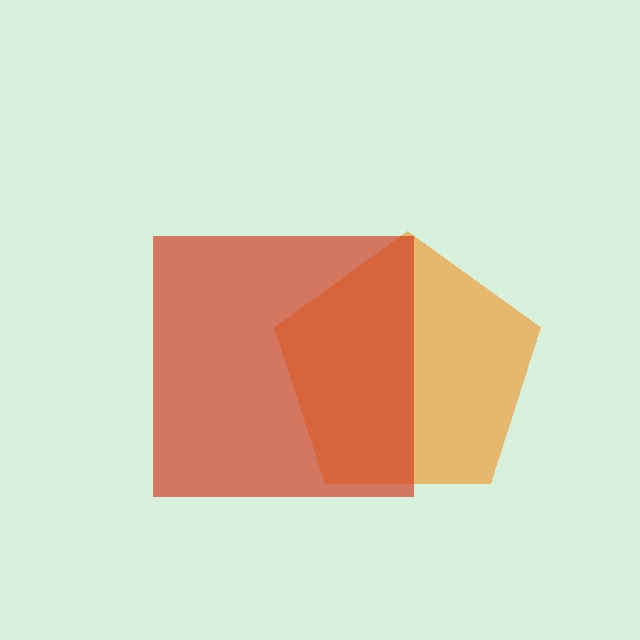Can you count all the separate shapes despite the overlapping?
Yes, there are 2 separate shapes.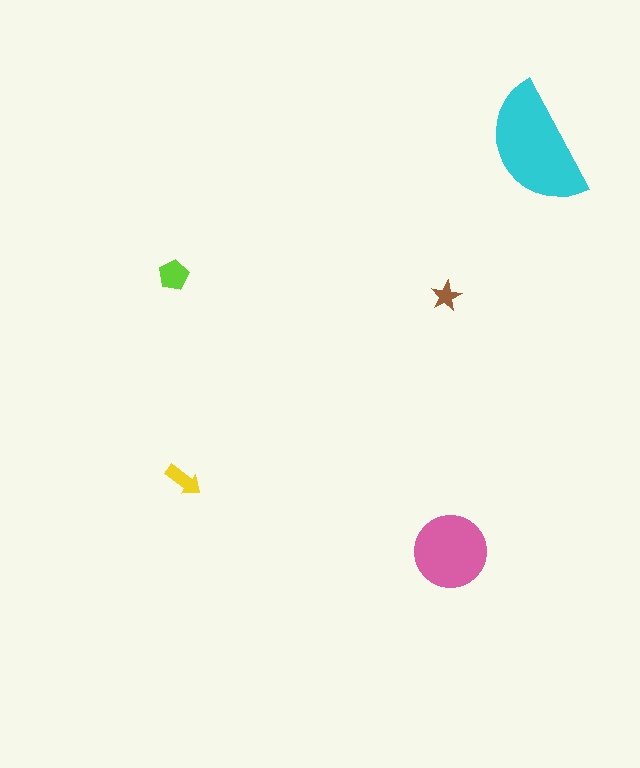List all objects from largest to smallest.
The cyan semicircle, the pink circle, the lime pentagon, the yellow arrow, the brown star.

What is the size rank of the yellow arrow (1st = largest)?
4th.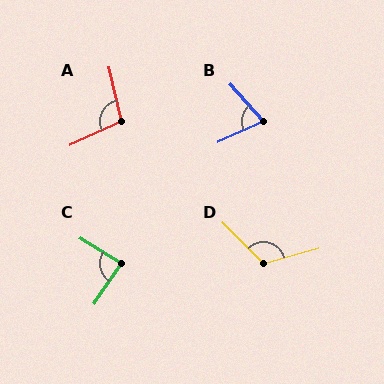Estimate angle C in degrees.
Approximately 87 degrees.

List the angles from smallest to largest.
B (72°), C (87°), A (101°), D (119°).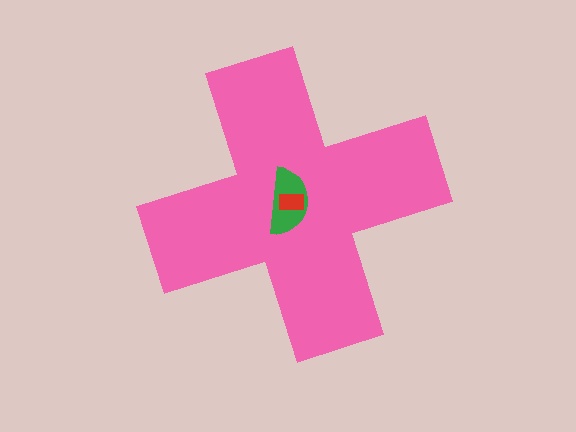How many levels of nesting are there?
3.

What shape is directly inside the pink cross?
The green semicircle.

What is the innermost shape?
The red rectangle.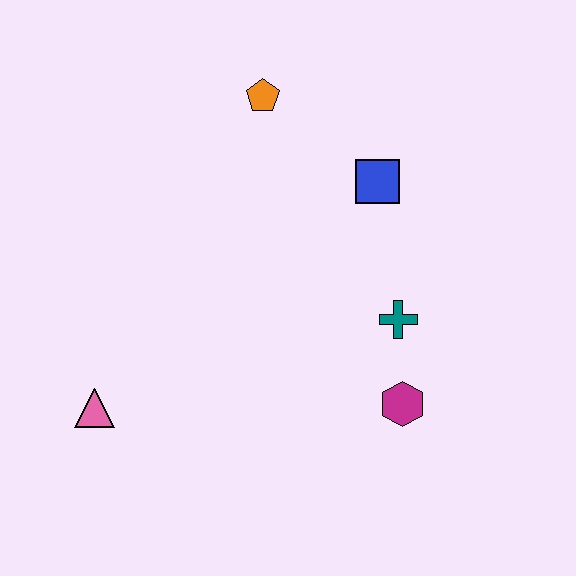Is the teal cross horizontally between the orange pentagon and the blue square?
No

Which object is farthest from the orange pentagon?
The pink triangle is farthest from the orange pentagon.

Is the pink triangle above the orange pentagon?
No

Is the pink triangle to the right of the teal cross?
No